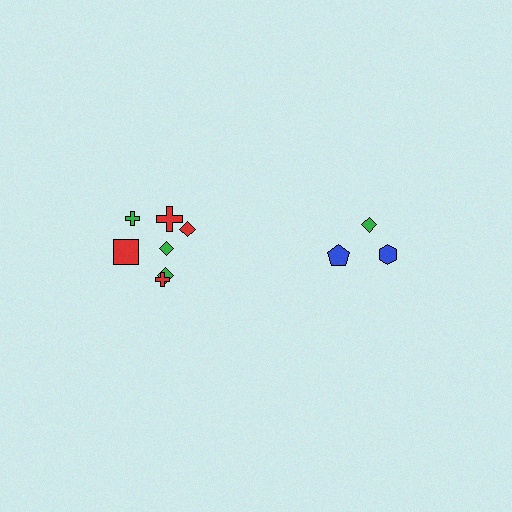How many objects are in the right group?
There are 3 objects.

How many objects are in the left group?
There are 7 objects.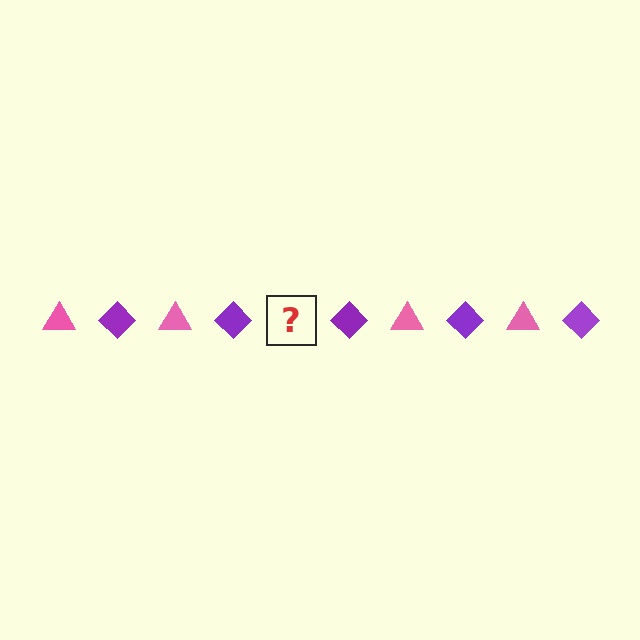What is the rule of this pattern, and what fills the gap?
The rule is that the pattern alternates between pink triangle and purple diamond. The gap should be filled with a pink triangle.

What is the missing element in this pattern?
The missing element is a pink triangle.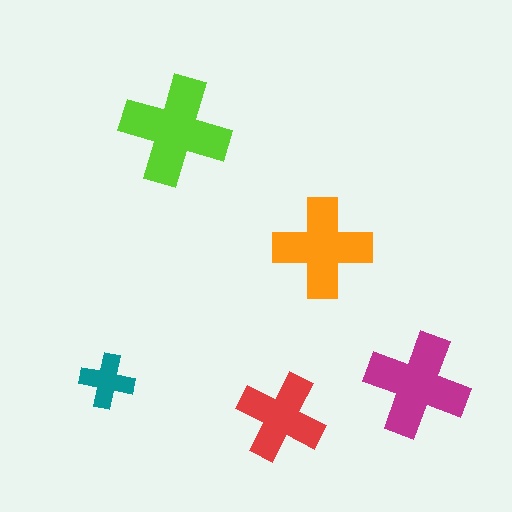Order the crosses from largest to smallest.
the lime one, the magenta one, the orange one, the red one, the teal one.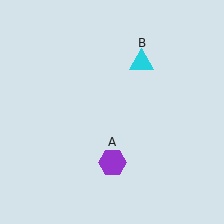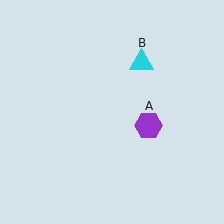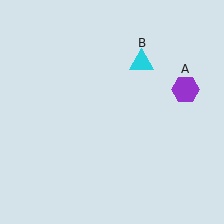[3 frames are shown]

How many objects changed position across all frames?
1 object changed position: purple hexagon (object A).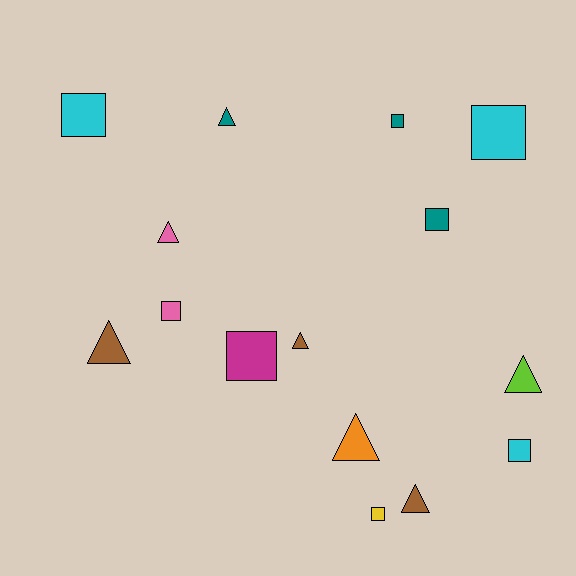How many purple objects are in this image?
There are no purple objects.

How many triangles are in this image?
There are 7 triangles.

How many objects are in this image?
There are 15 objects.